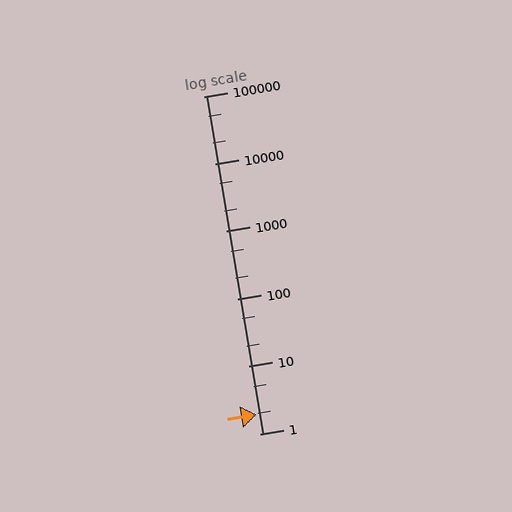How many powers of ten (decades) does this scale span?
The scale spans 5 decades, from 1 to 100000.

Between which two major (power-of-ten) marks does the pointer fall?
The pointer is between 1 and 10.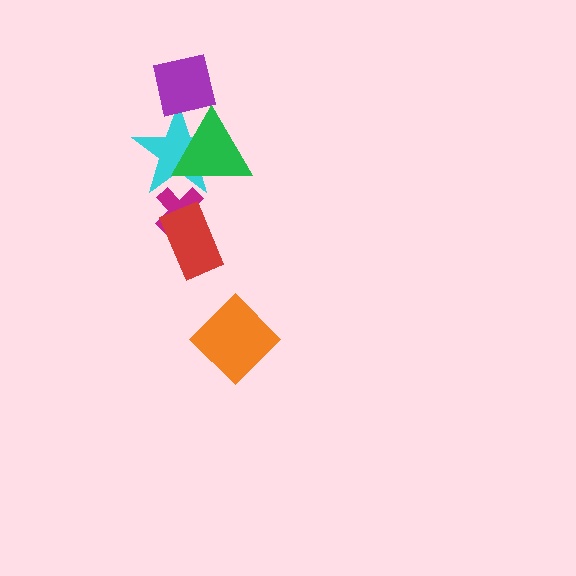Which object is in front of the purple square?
The green triangle is in front of the purple square.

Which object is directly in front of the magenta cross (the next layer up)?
The cyan star is directly in front of the magenta cross.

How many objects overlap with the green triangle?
2 objects overlap with the green triangle.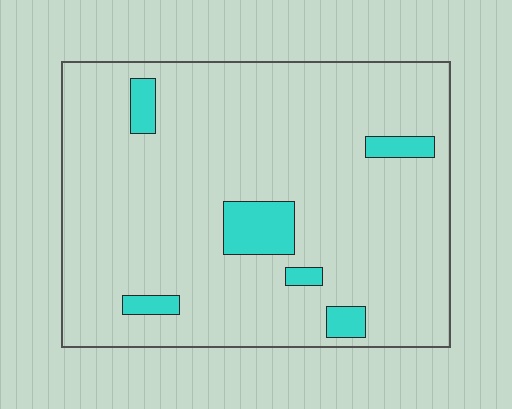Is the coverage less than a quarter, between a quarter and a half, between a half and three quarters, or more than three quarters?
Less than a quarter.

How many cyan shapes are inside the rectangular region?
6.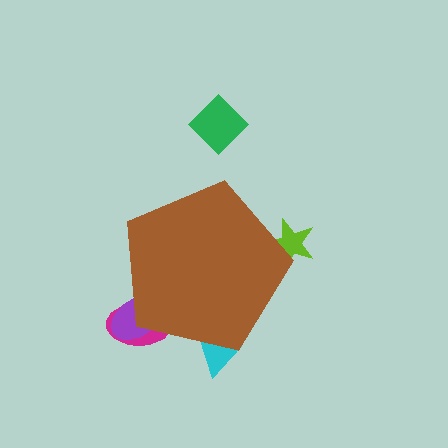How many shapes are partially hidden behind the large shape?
4 shapes are partially hidden.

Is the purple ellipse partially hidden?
Yes, the purple ellipse is partially hidden behind the brown pentagon.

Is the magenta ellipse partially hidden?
Yes, the magenta ellipse is partially hidden behind the brown pentagon.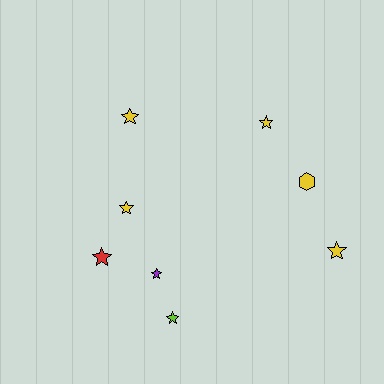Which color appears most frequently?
Yellow, with 5 objects.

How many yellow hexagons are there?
There is 1 yellow hexagon.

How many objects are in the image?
There are 8 objects.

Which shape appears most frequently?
Star, with 7 objects.